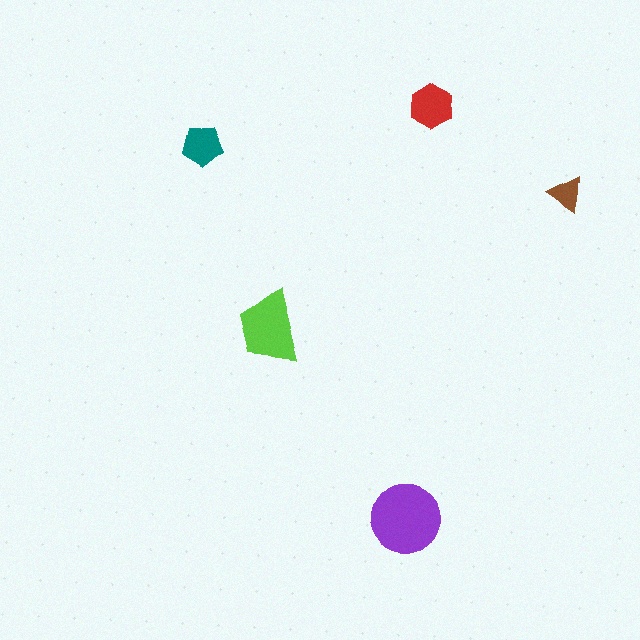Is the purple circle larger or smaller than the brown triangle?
Larger.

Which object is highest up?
The red hexagon is topmost.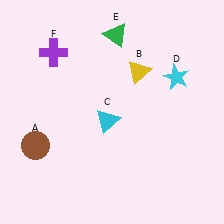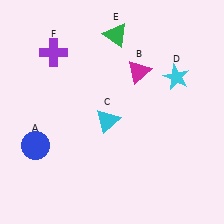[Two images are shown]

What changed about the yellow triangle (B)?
In Image 1, B is yellow. In Image 2, it changed to magenta.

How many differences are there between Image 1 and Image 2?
There are 2 differences between the two images.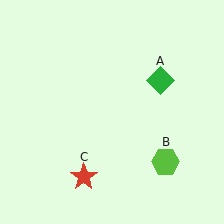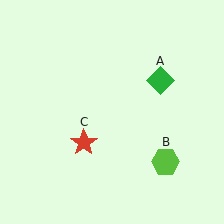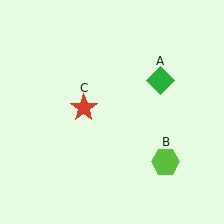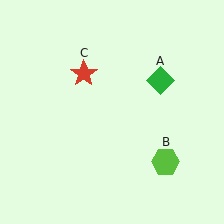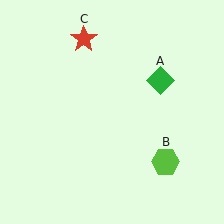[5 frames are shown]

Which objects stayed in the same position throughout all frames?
Green diamond (object A) and lime hexagon (object B) remained stationary.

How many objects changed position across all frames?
1 object changed position: red star (object C).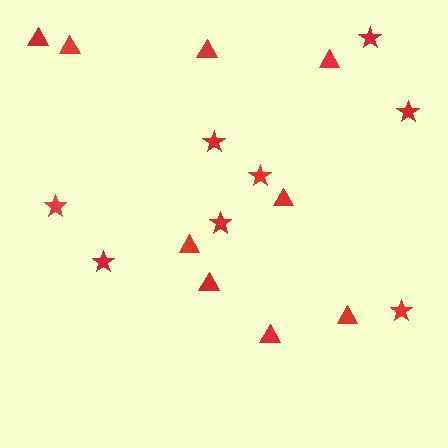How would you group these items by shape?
There are 2 groups: one group of stars (8) and one group of triangles (9).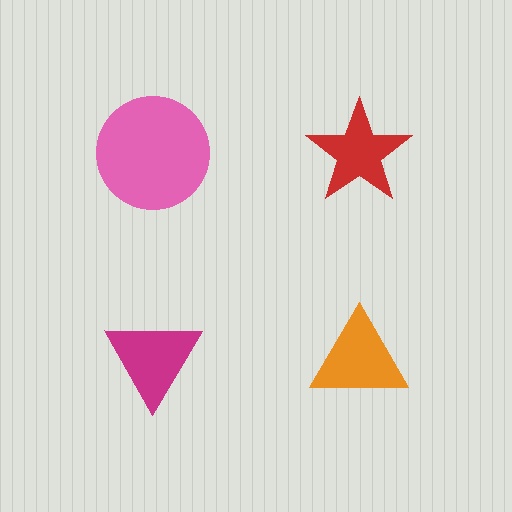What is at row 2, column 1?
A magenta triangle.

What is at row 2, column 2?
An orange triangle.